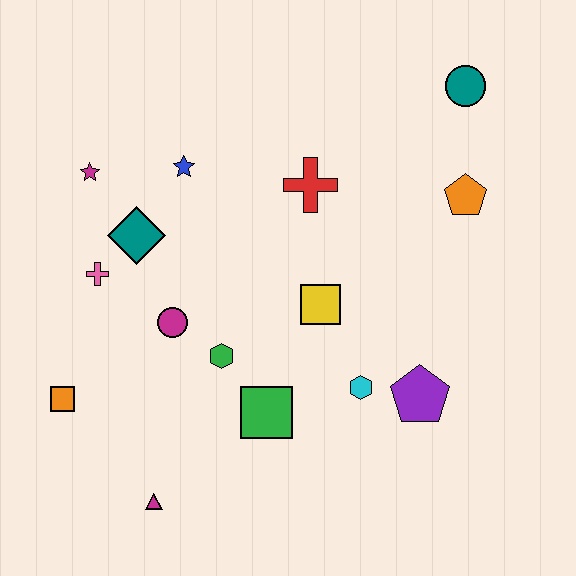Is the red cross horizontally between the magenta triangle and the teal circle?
Yes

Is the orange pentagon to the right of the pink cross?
Yes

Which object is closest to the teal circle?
The orange pentagon is closest to the teal circle.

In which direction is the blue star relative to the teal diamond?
The blue star is above the teal diamond.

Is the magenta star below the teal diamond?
No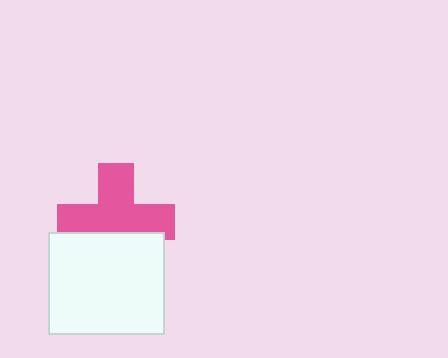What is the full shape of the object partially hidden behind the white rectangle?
The partially hidden object is a pink cross.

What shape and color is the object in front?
The object in front is a white rectangle.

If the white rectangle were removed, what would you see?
You would see the complete pink cross.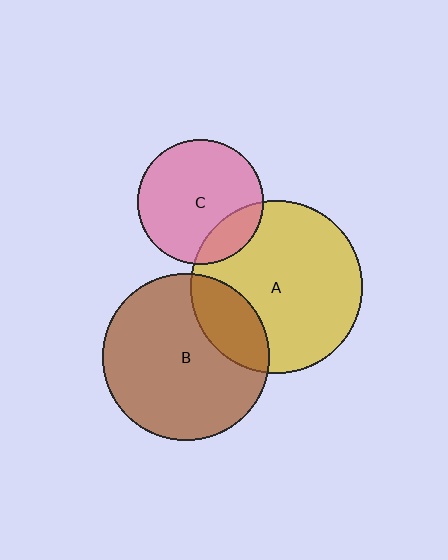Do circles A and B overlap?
Yes.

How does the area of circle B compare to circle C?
Approximately 1.8 times.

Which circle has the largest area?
Circle A (yellow).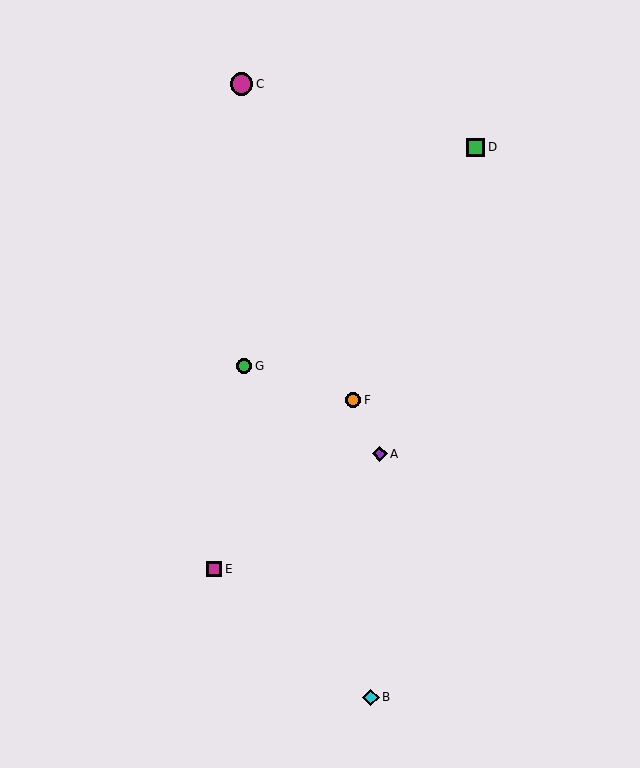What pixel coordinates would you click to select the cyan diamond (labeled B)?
Click at (371, 697) to select the cyan diamond B.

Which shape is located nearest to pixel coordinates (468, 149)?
The green square (labeled D) at (475, 147) is nearest to that location.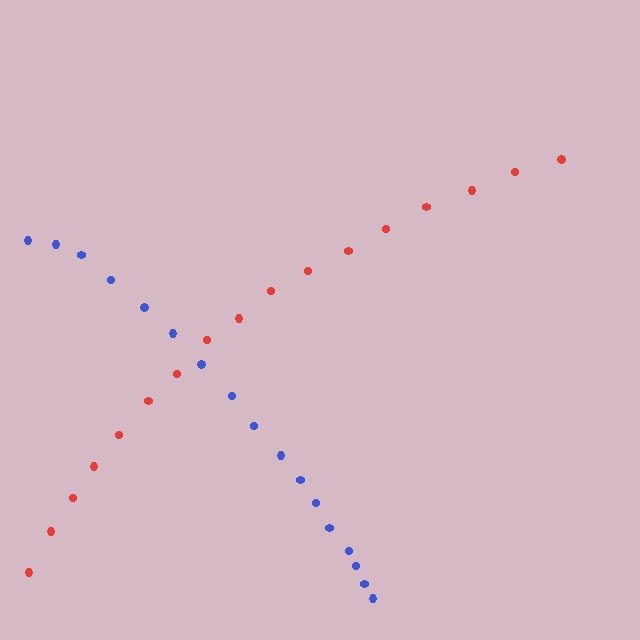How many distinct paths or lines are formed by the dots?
There are 2 distinct paths.